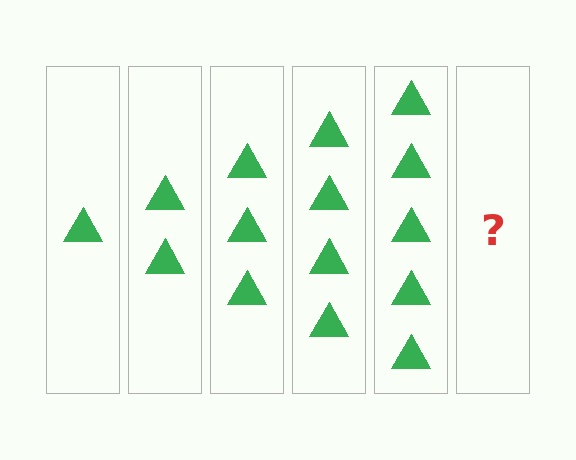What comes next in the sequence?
The next element should be 6 triangles.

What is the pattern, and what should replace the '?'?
The pattern is that each step adds one more triangle. The '?' should be 6 triangles.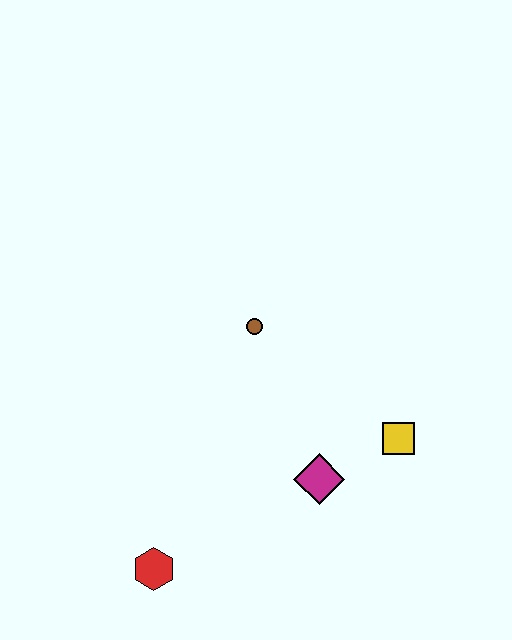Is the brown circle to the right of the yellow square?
No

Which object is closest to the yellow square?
The magenta diamond is closest to the yellow square.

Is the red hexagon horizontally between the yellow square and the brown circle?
No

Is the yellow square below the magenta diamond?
No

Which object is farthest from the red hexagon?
The yellow square is farthest from the red hexagon.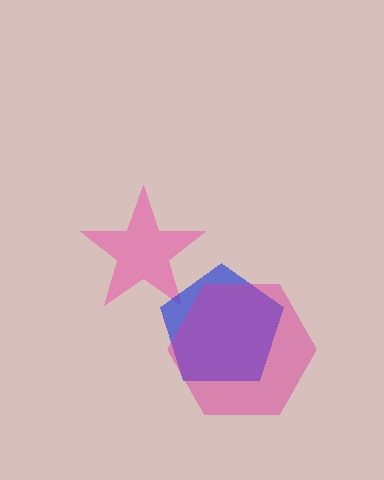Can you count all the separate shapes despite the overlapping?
Yes, there are 3 separate shapes.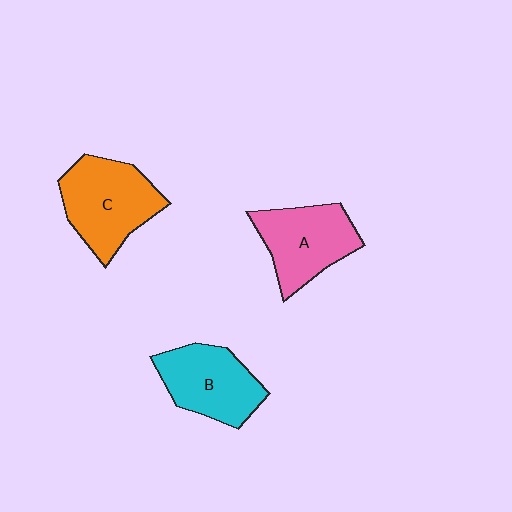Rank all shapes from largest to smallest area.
From largest to smallest: C (orange), A (pink), B (cyan).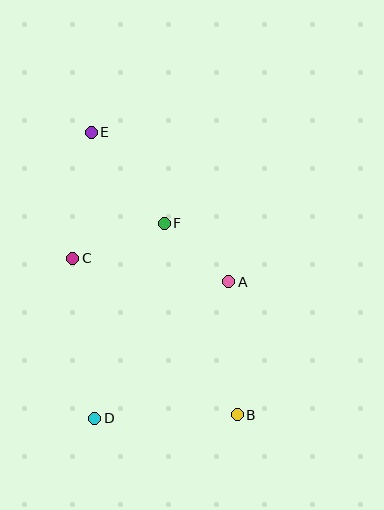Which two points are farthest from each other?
Points B and E are farthest from each other.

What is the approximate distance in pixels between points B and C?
The distance between B and C is approximately 227 pixels.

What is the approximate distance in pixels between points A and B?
The distance between A and B is approximately 133 pixels.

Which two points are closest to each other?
Points A and F are closest to each other.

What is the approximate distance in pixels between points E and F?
The distance between E and F is approximately 117 pixels.